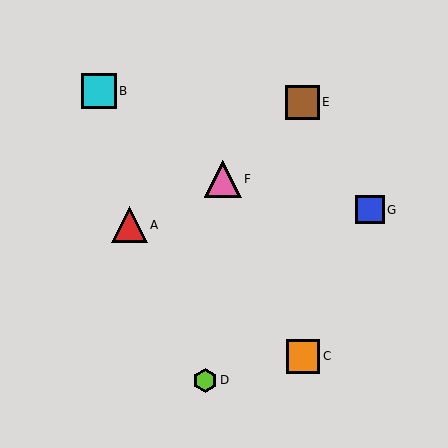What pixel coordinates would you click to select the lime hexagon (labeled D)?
Click at (205, 380) to select the lime hexagon D.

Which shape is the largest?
The pink triangle (labeled F) is the largest.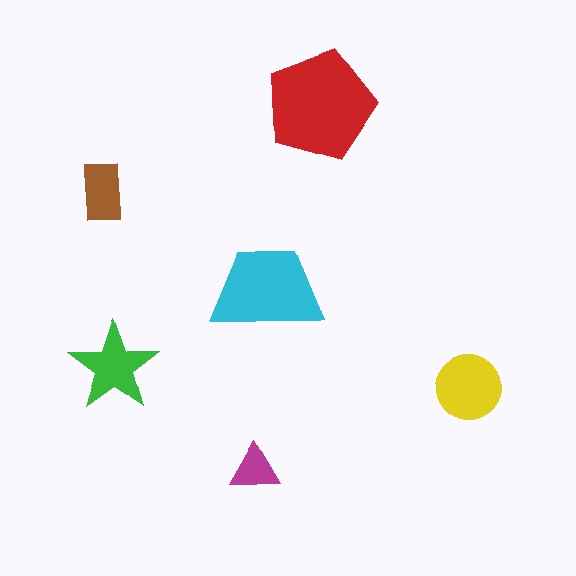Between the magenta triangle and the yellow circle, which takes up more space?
The yellow circle.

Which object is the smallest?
The magenta triangle.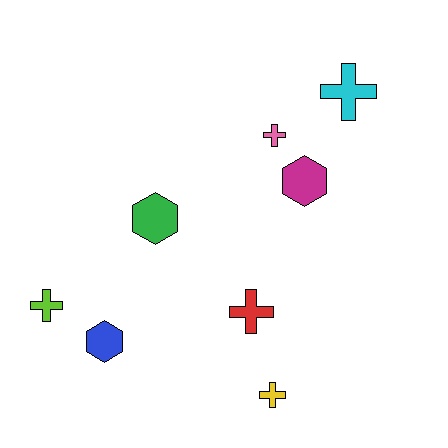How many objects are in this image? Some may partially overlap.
There are 8 objects.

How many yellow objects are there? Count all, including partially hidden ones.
There is 1 yellow object.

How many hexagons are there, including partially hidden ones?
There are 3 hexagons.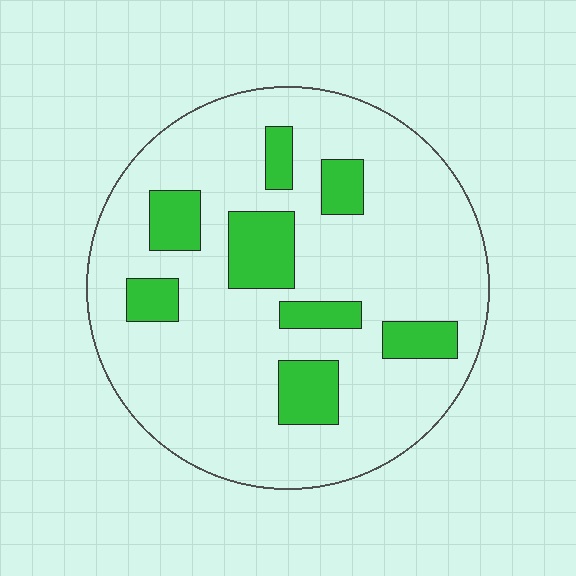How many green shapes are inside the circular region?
8.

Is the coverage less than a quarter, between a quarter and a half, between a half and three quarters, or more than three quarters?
Less than a quarter.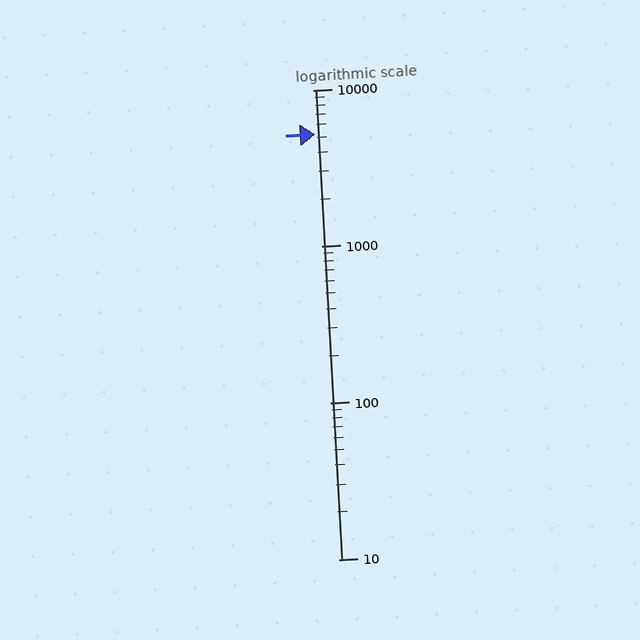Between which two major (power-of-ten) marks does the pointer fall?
The pointer is between 1000 and 10000.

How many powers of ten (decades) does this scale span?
The scale spans 3 decades, from 10 to 10000.